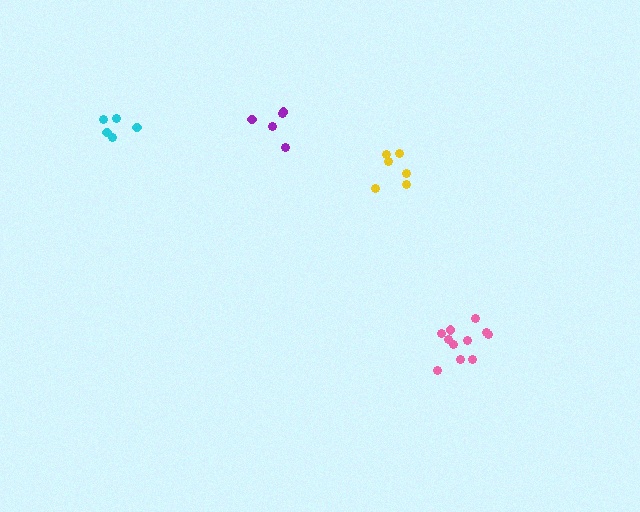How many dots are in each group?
Group 1: 6 dots, Group 2: 5 dots, Group 3: 5 dots, Group 4: 11 dots (27 total).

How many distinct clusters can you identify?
There are 4 distinct clusters.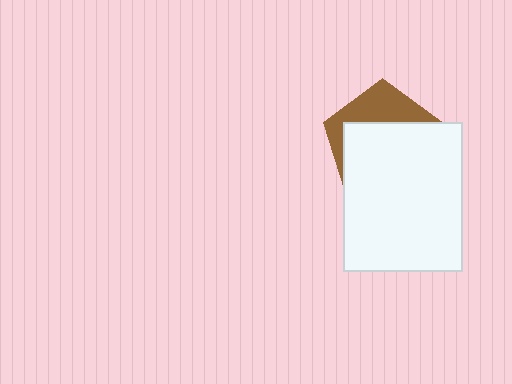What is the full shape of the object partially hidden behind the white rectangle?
The partially hidden object is a brown pentagon.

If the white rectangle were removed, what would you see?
You would see the complete brown pentagon.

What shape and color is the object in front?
The object in front is a white rectangle.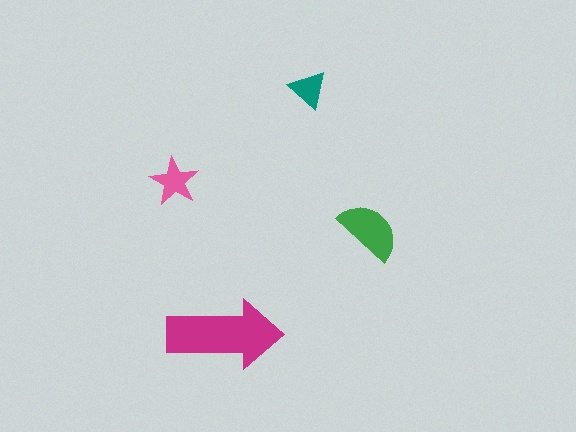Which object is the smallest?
The teal triangle.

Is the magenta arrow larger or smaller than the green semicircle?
Larger.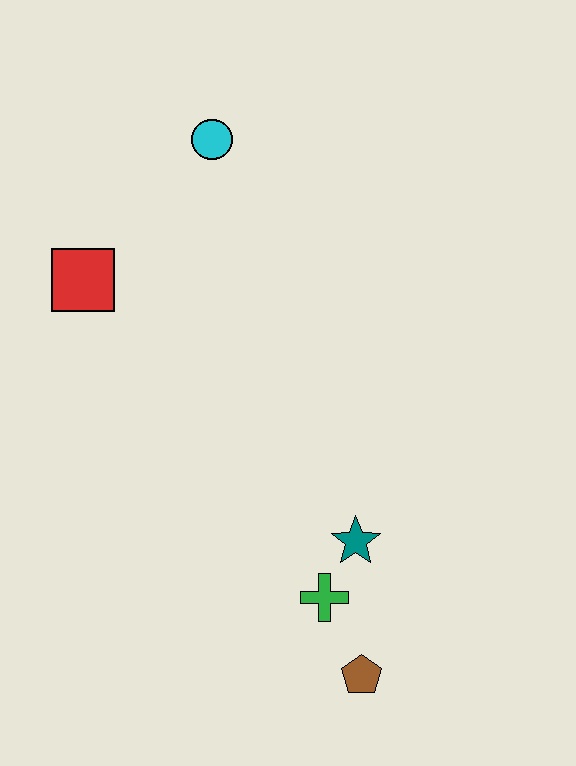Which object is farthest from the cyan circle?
The brown pentagon is farthest from the cyan circle.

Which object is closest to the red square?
The cyan circle is closest to the red square.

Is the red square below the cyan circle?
Yes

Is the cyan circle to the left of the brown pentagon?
Yes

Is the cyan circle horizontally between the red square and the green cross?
Yes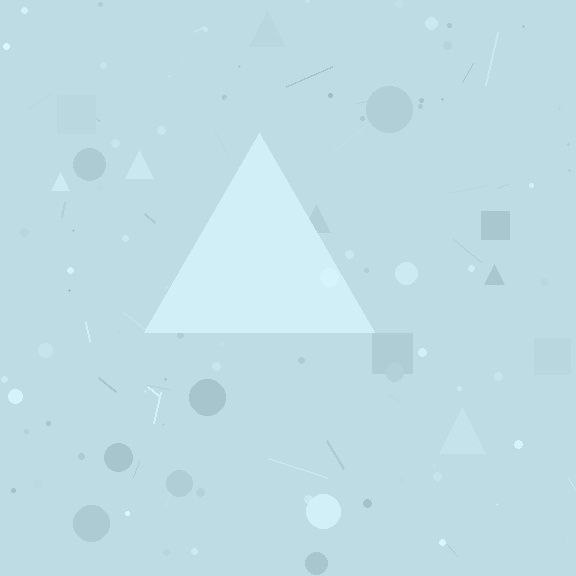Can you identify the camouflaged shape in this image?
The camouflaged shape is a triangle.